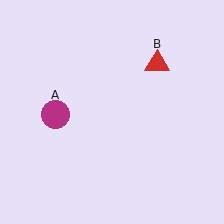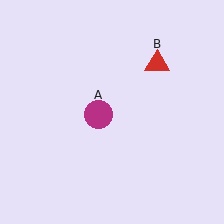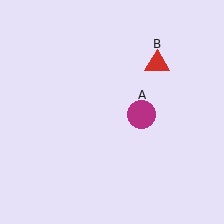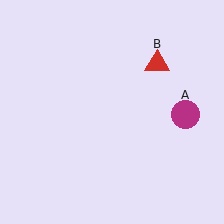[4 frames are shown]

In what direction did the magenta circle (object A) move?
The magenta circle (object A) moved right.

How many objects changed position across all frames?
1 object changed position: magenta circle (object A).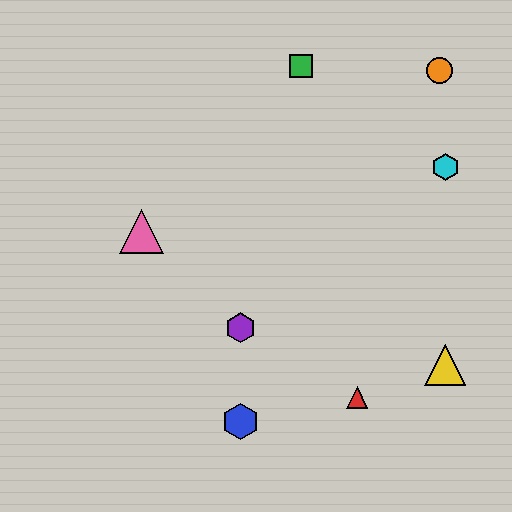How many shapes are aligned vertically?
2 shapes (the blue hexagon, the purple hexagon) are aligned vertically.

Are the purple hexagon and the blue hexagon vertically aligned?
Yes, both are at x≈241.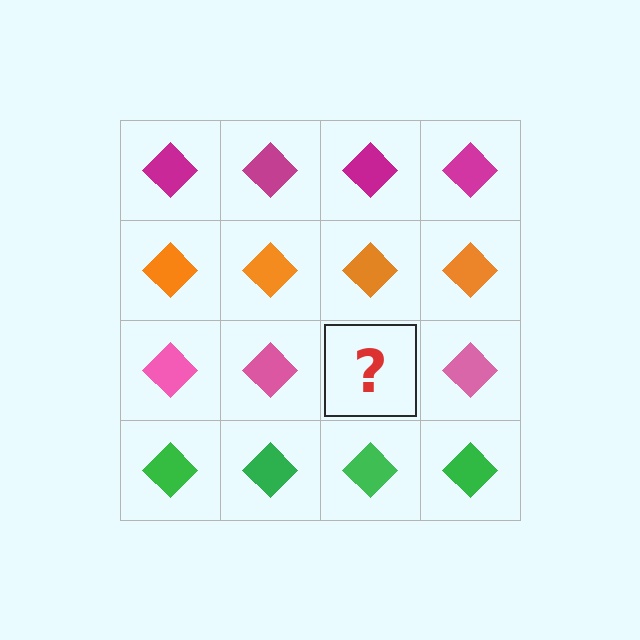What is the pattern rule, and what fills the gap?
The rule is that each row has a consistent color. The gap should be filled with a pink diamond.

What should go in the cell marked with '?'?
The missing cell should contain a pink diamond.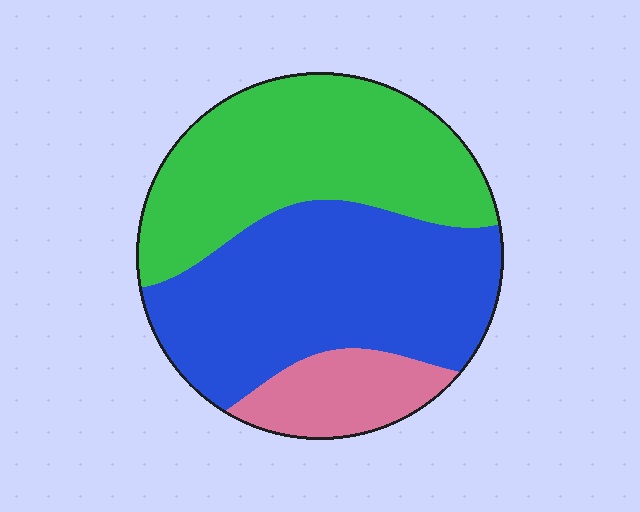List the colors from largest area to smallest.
From largest to smallest: blue, green, pink.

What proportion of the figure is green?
Green takes up about two fifths (2/5) of the figure.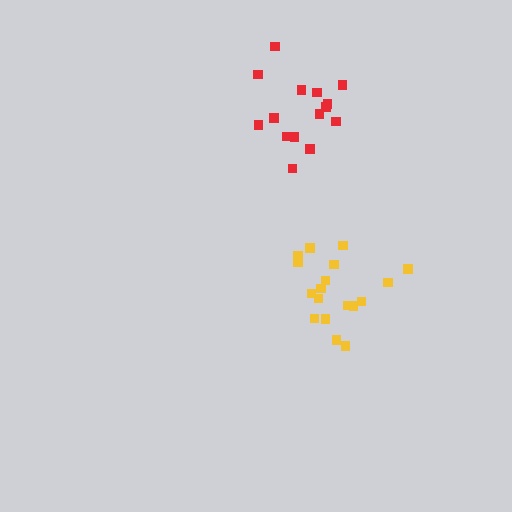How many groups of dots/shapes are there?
There are 2 groups.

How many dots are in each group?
Group 1: 18 dots, Group 2: 15 dots (33 total).